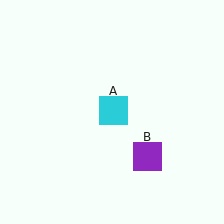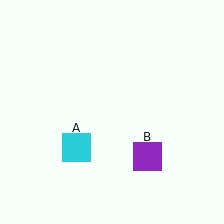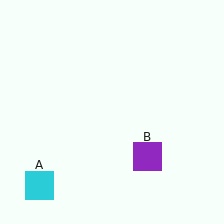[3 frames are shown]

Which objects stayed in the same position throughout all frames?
Purple square (object B) remained stationary.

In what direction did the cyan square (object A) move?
The cyan square (object A) moved down and to the left.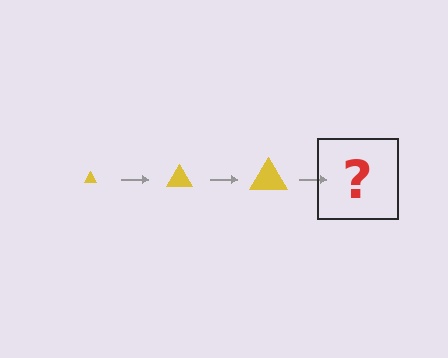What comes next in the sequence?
The next element should be a yellow triangle, larger than the previous one.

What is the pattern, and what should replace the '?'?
The pattern is that the triangle gets progressively larger each step. The '?' should be a yellow triangle, larger than the previous one.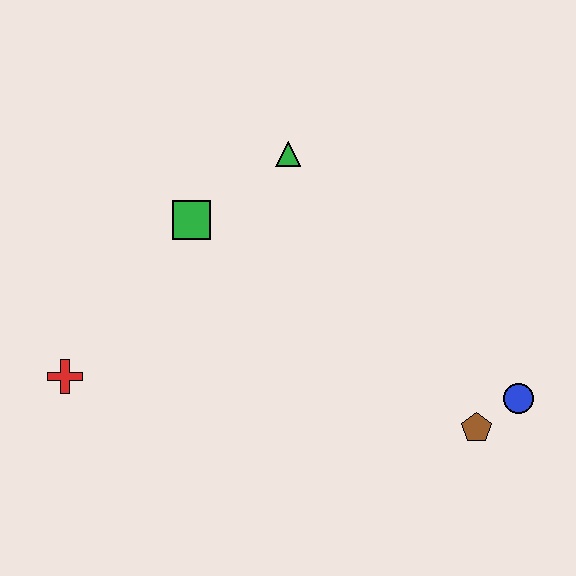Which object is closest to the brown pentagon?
The blue circle is closest to the brown pentagon.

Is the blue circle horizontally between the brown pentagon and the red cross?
No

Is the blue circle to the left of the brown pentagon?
No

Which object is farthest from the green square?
The blue circle is farthest from the green square.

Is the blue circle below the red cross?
Yes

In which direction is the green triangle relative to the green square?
The green triangle is to the right of the green square.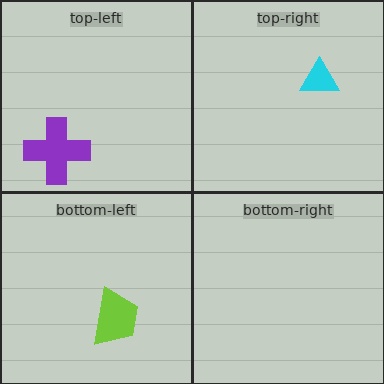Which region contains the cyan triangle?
The top-right region.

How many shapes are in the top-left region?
1.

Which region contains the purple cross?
The top-left region.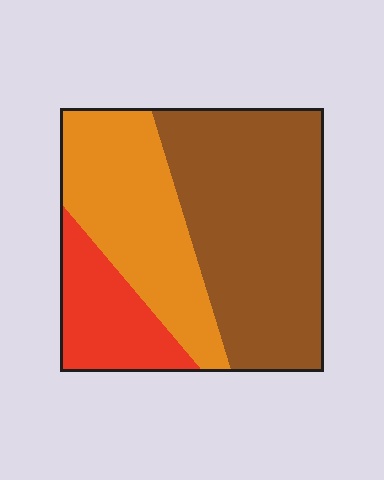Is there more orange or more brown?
Brown.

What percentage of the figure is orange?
Orange covers about 30% of the figure.